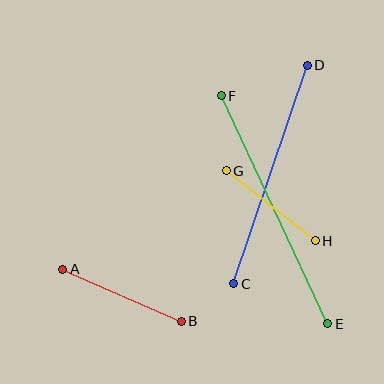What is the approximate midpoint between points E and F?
The midpoint is at approximately (274, 210) pixels.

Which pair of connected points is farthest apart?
Points E and F are farthest apart.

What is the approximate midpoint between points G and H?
The midpoint is at approximately (271, 206) pixels.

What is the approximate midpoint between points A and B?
The midpoint is at approximately (122, 295) pixels.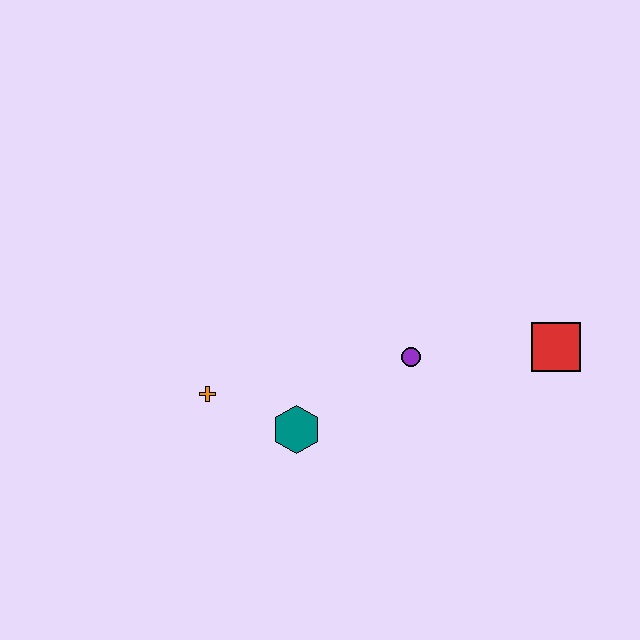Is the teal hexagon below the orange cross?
Yes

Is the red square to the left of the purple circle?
No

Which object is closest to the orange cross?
The teal hexagon is closest to the orange cross.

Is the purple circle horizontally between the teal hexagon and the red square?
Yes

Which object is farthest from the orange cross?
The red square is farthest from the orange cross.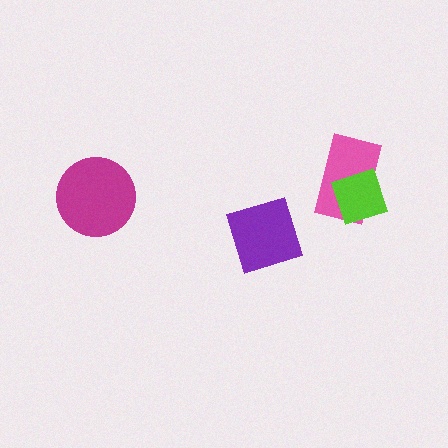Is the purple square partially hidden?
No, no other shape covers it.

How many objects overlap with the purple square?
0 objects overlap with the purple square.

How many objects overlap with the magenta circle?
0 objects overlap with the magenta circle.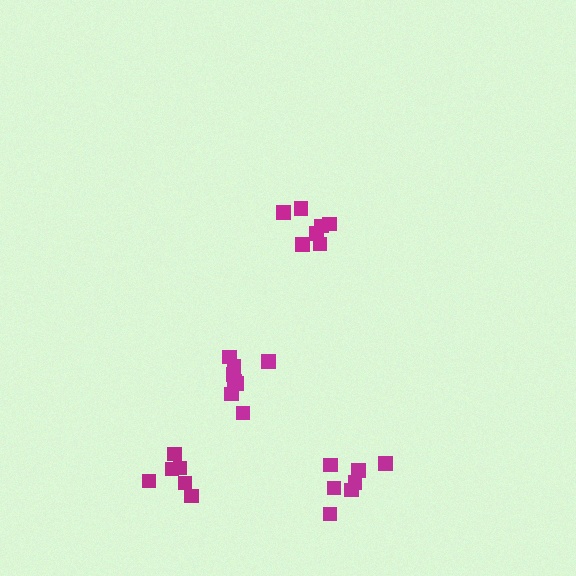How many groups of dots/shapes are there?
There are 4 groups.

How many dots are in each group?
Group 1: 7 dots, Group 2: 7 dots, Group 3: 8 dots, Group 4: 6 dots (28 total).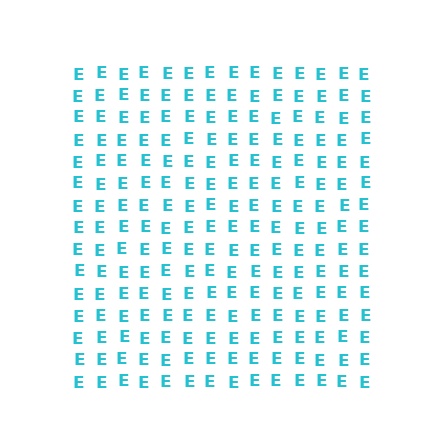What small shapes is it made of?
It is made of small letter E's.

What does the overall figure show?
The overall figure shows a square.